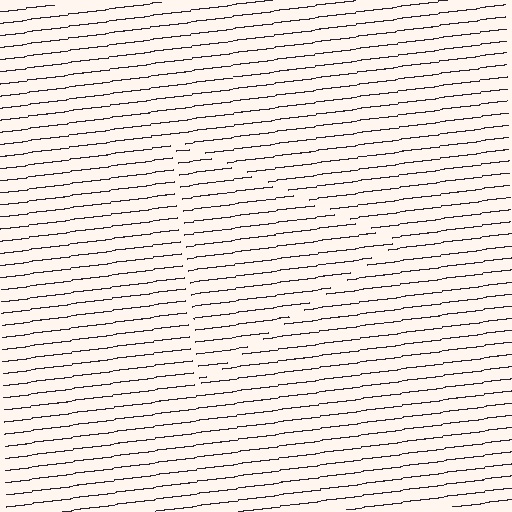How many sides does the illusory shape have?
3 sides — the line-ends trace a triangle.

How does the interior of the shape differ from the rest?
The interior of the shape contains the same grating, shifted by half a period — the contour is defined by the phase discontinuity where line-ends from the inner and outer gratings abut.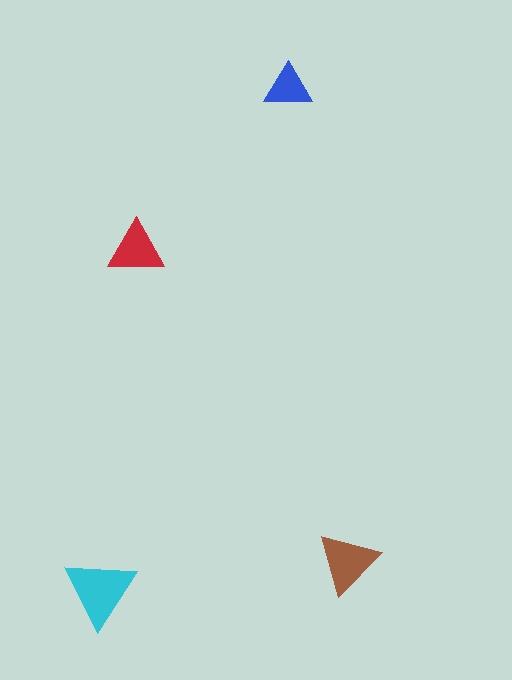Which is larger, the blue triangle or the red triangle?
The red one.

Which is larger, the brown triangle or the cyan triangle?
The cyan one.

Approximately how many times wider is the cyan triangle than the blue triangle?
About 1.5 times wider.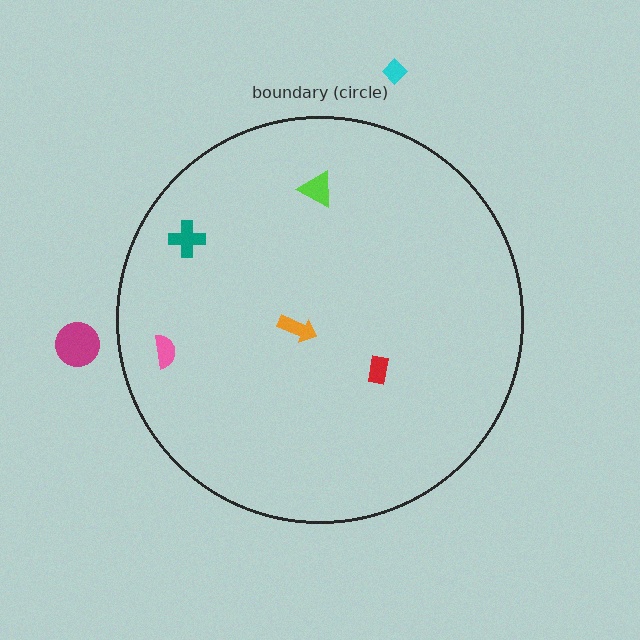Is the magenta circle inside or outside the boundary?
Outside.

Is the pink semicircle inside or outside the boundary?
Inside.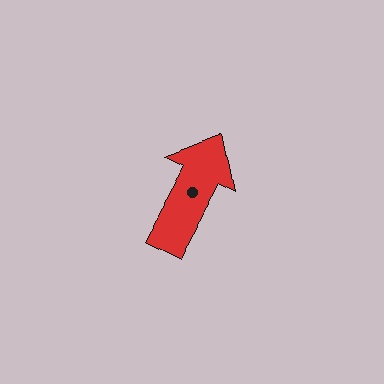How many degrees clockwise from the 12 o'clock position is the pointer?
Approximately 28 degrees.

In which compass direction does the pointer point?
Northeast.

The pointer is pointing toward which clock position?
Roughly 1 o'clock.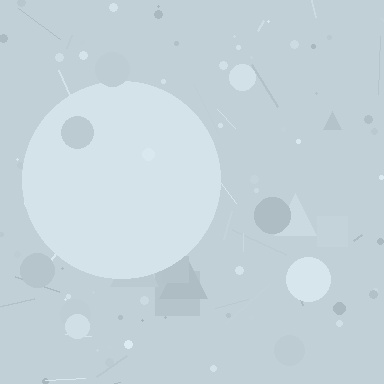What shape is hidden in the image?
A circle is hidden in the image.